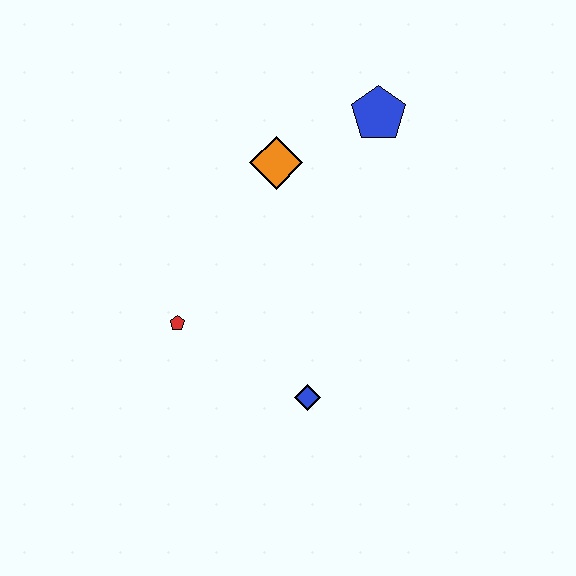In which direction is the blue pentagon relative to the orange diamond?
The blue pentagon is to the right of the orange diamond.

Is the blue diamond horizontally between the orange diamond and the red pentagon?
No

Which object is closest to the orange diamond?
The blue pentagon is closest to the orange diamond.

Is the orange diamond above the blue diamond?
Yes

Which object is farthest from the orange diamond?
The blue diamond is farthest from the orange diamond.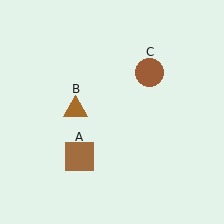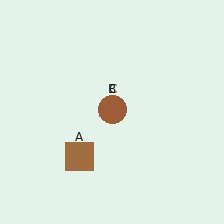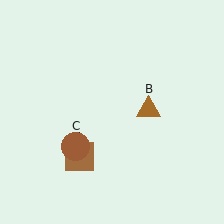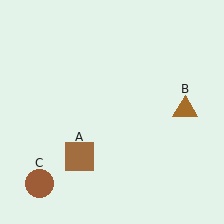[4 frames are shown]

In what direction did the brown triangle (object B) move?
The brown triangle (object B) moved right.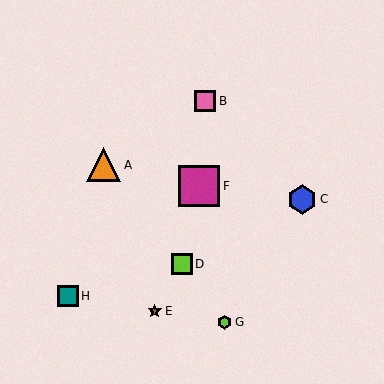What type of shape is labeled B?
Shape B is a pink square.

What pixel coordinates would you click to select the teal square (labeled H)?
Click at (68, 296) to select the teal square H.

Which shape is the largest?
The magenta square (labeled F) is the largest.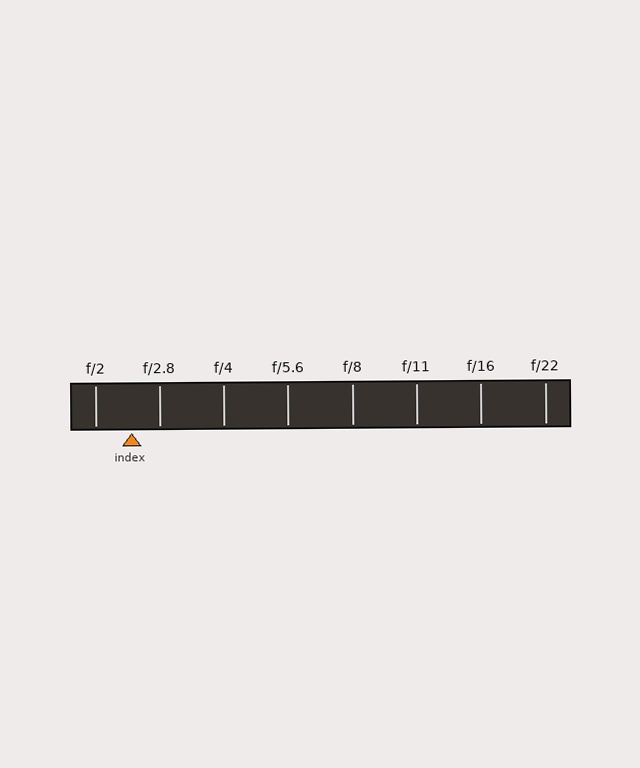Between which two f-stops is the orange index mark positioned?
The index mark is between f/2 and f/2.8.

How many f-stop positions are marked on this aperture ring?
There are 8 f-stop positions marked.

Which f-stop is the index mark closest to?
The index mark is closest to f/2.8.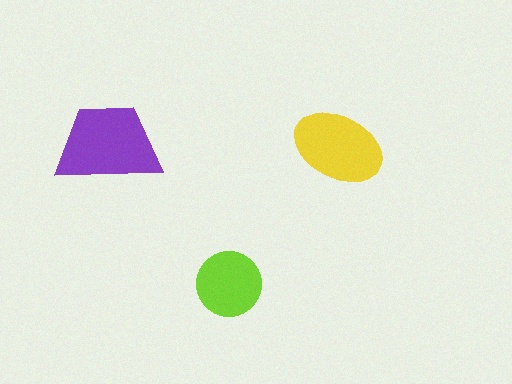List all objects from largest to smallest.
The purple trapezoid, the yellow ellipse, the lime circle.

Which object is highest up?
The purple trapezoid is topmost.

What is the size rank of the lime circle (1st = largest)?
3rd.